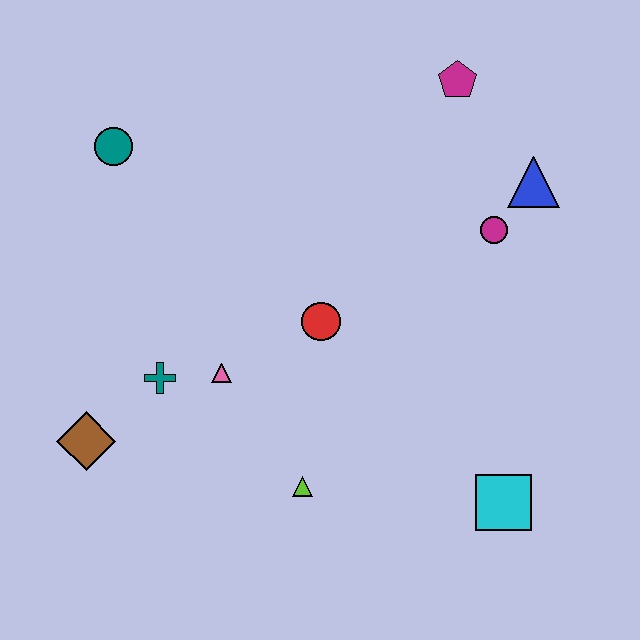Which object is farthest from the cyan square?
The teal circle is farthest from the cyan square.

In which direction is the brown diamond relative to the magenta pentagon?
The brown diamond is to the left of the magenta pentagon.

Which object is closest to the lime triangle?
The pink triangle is closest to the lime triangle.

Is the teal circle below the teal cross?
No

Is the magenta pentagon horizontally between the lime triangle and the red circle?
No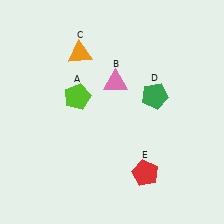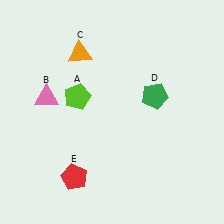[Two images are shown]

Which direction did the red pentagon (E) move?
The red pentagon (E) moved left.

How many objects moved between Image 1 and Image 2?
2 objects moved between the two images.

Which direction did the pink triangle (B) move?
The pink triangle (B) moved left.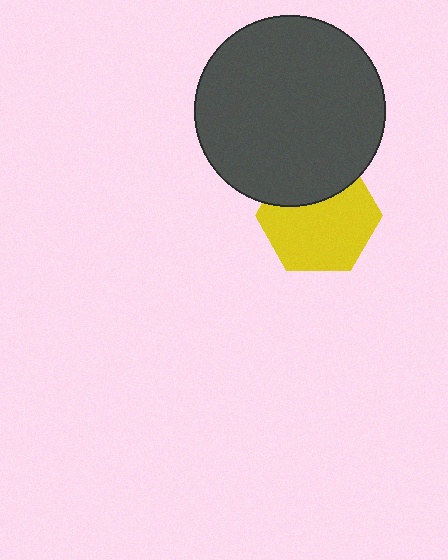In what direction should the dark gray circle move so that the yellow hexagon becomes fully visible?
The dark gray circle should move up. That is the shortest direction to clear the overlap and leave the yellow hexagon fully visible.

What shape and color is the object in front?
The object in front is a dark gray circle.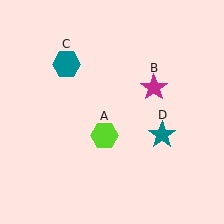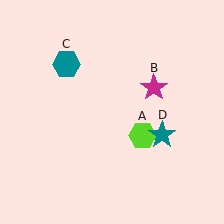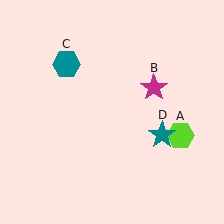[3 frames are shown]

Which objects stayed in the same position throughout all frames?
Magenta star (object B) and teal hexagon (object C) and teal star (object D) remained stationary.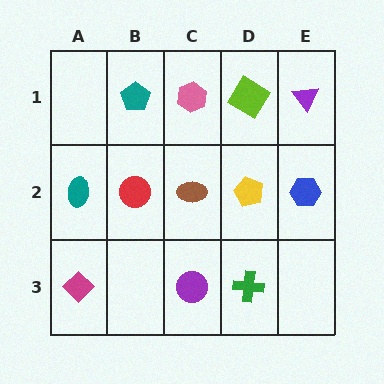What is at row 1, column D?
A lime diamond.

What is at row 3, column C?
A purple circle.